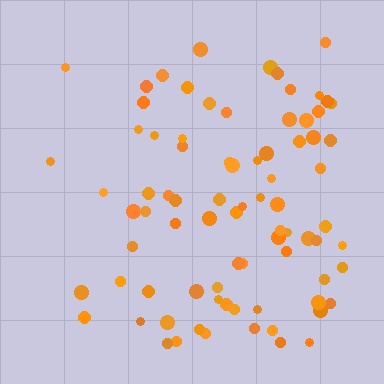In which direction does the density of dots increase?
From left to right, with the right side densest.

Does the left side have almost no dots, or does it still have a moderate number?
Still a moderate number, just noticeably fewer than the right.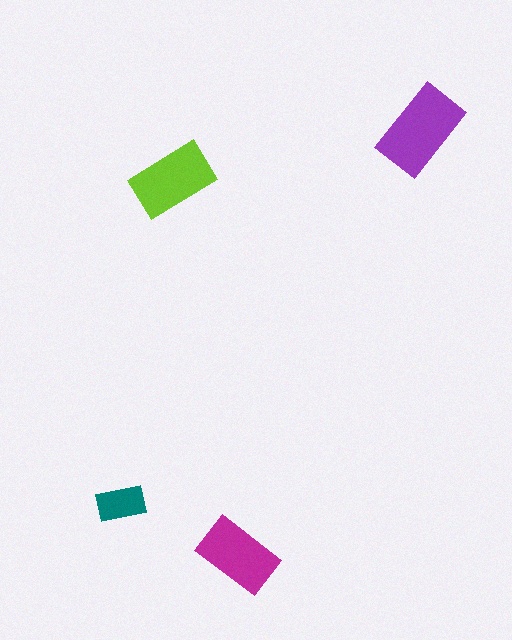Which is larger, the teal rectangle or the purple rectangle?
The purple one.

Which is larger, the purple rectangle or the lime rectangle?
The purple one.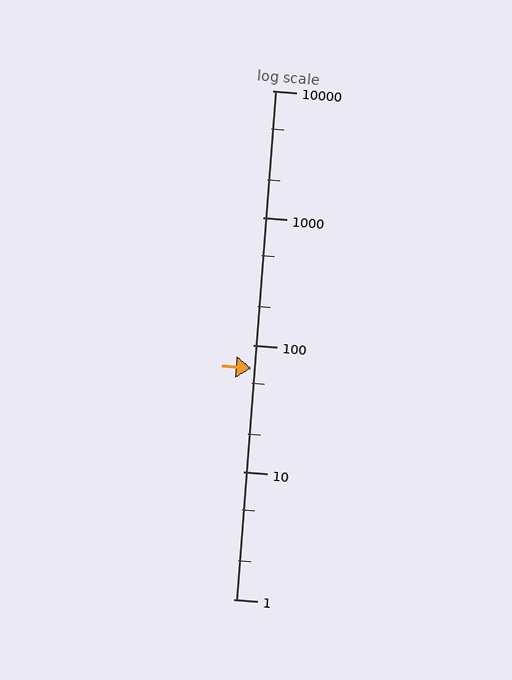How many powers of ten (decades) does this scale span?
The scale spans 4 decades, from 1 to 10000.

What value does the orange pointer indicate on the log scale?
The pointer indicates approximately 65.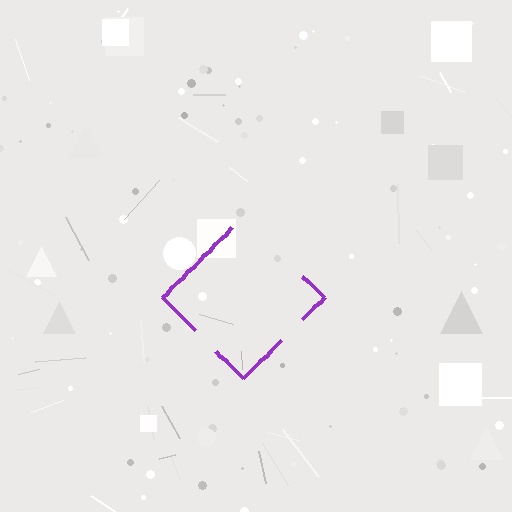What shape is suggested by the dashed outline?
The dashed outline suggests a diamond.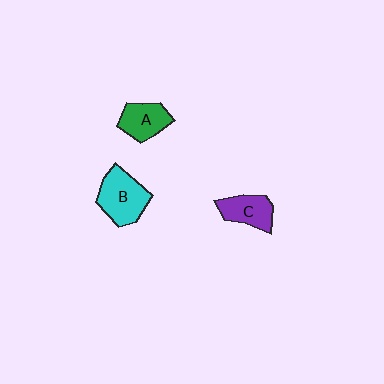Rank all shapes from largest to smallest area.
From largest to smallest: B (cyan), A (green), C (purple).